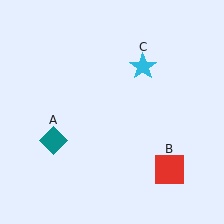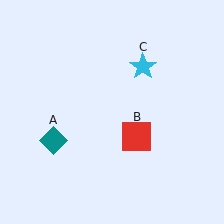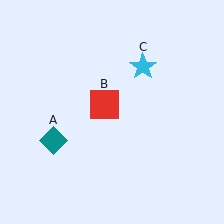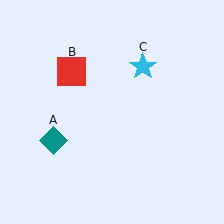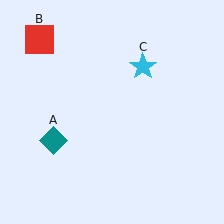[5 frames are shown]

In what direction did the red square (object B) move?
The red square (object B) moved up and to the left.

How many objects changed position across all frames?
1 object changed position: red square (object B).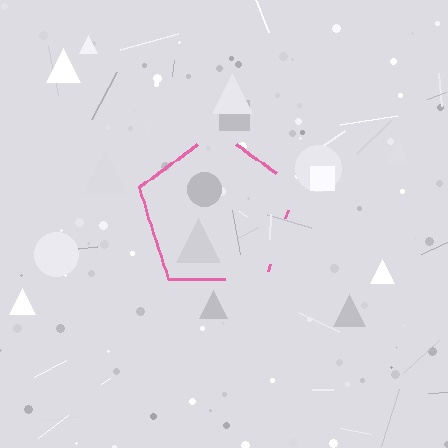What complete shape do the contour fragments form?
The contour fragments form a pentagon.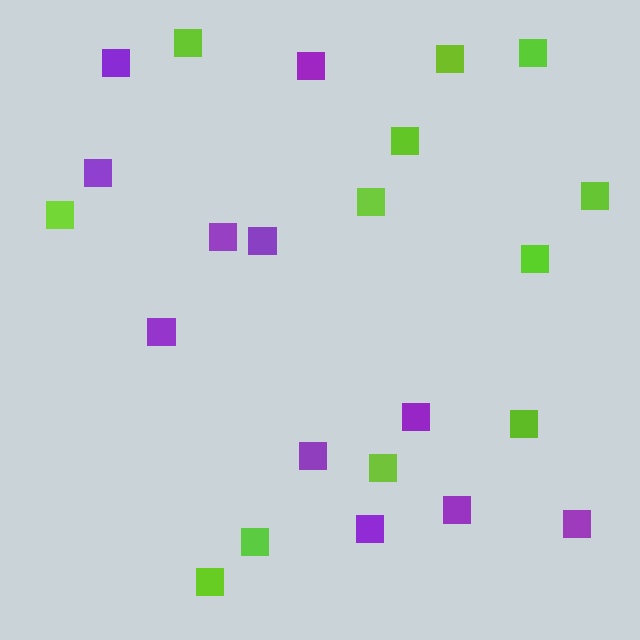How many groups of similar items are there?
There are 2 groups: one group of purple squares (11) and one group of lime squares (12).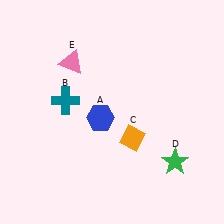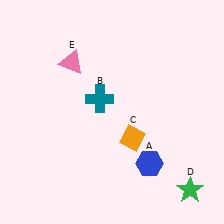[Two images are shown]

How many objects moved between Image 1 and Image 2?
3 objects moved between the two images.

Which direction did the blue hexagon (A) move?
The blue hexagon (A) moved right.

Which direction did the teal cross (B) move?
The teal cross (B) moved right.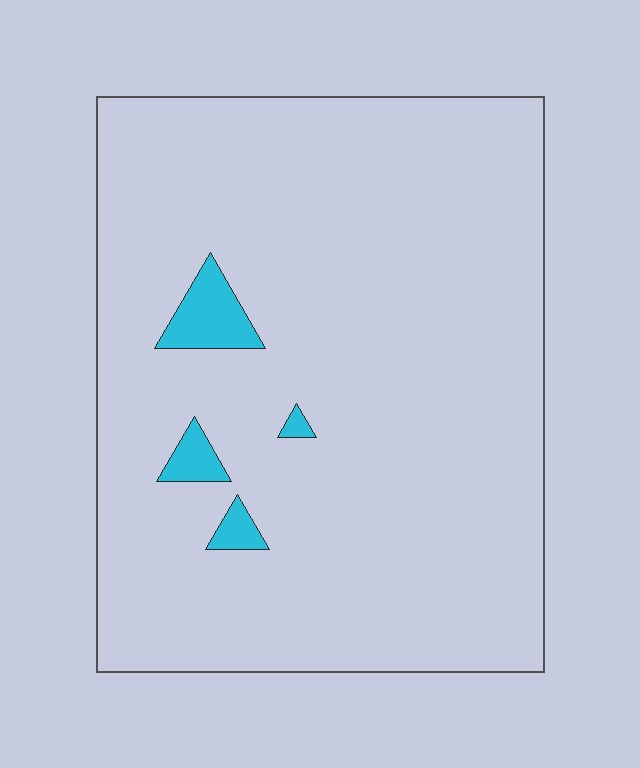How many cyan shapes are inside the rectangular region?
4.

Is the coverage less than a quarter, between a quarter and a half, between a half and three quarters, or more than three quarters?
Less than a quarter.